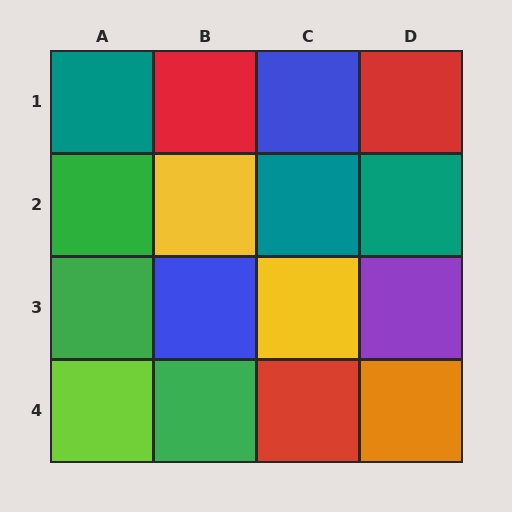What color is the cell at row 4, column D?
Orange.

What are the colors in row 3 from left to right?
Green, blue, yellow, purple.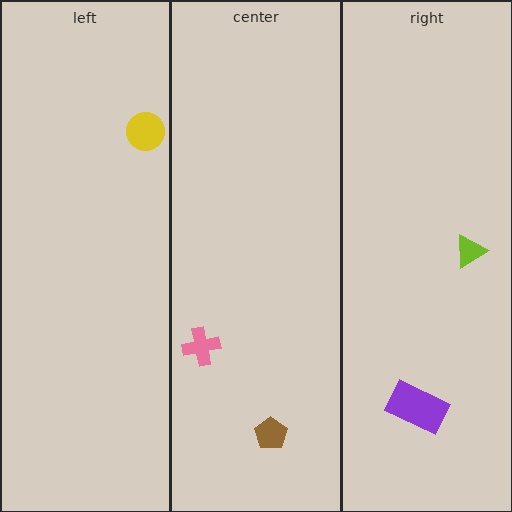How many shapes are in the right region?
2.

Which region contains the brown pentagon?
The center region.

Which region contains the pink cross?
The center region.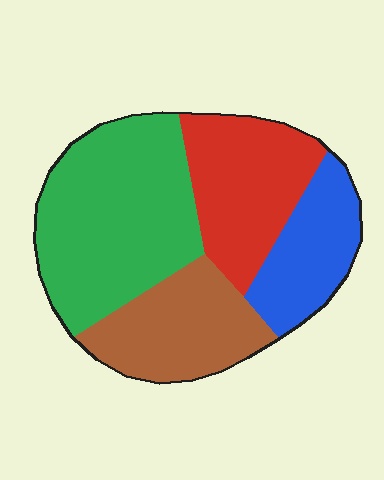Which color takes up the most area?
Green, at roughly 40%.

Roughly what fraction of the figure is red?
Red covers 23% of the figure.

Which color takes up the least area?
Blue, at roughly 15%.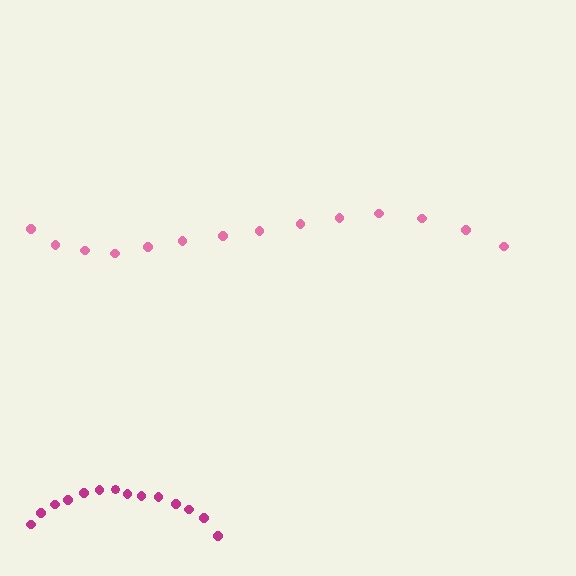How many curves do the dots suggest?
There are 2 distinct paths.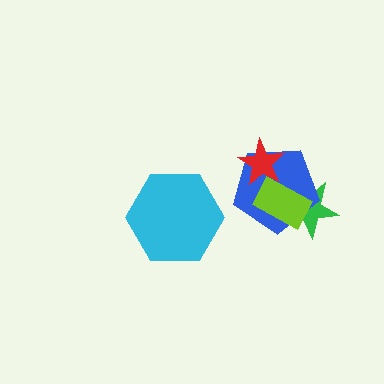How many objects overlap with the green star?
2 objects overlap with the green star.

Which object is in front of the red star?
The lime rectangle is in front of the red star.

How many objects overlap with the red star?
2 objects overlap with the red star.